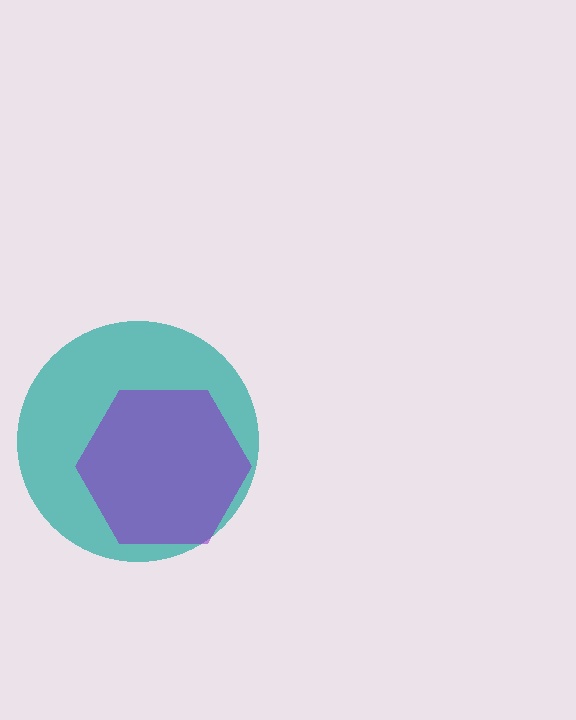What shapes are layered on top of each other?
The layered shapes are: a teal circle, a purple hexagon.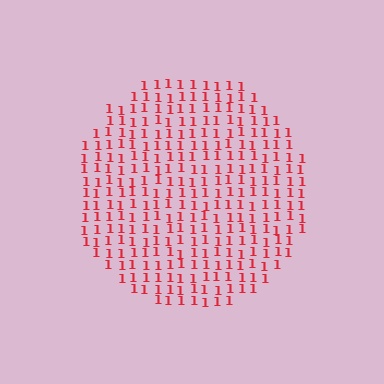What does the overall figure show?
The overall figure shows a circle.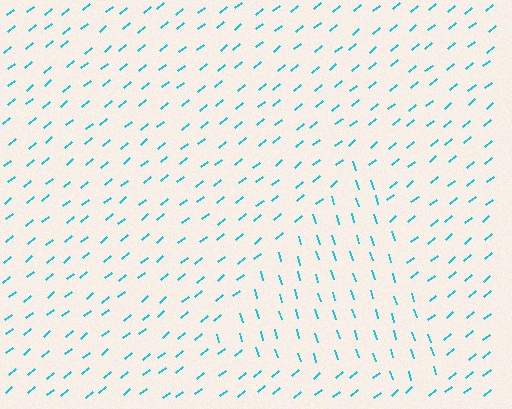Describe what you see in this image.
The image is filled with small cyan line segments. A triangle region in the image has lines oriented differently from the surrounding lines, creating a visible texture boundary.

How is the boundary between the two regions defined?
The boundary is defined purely by a change in line orientation (approximately 67 degrees difference). All lines are the same color and thickness.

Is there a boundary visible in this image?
Yes, there is a texture boundary formed by a change in line orientation.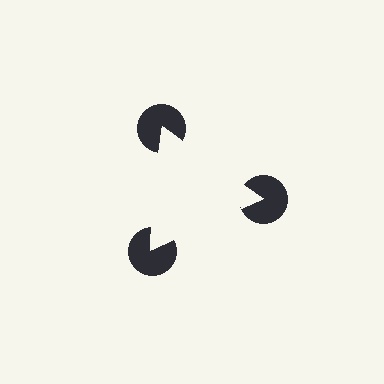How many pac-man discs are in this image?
There are 3 — one at each vertex of the illusory triangle.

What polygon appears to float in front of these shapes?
An illusory triangle — its edges are inferred from the aligned wedge cuts in the pac-man discs, not physically drawn.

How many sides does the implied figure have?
3 sides.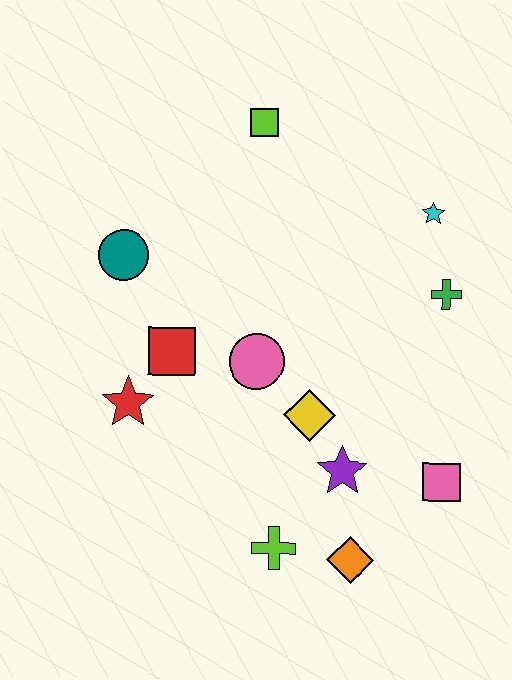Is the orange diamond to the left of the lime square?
No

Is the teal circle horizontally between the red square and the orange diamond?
No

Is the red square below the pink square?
No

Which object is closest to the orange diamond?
The lime cross is closest to the orange diamond.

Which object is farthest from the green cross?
The red star is farthest from the green cross.